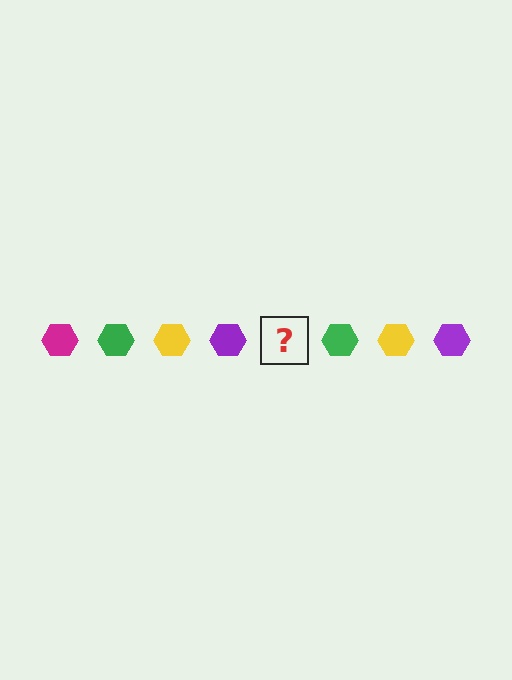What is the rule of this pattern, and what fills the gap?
The rule is that the pattern cycles through magenta, green, yellow, purple hexagons. The gap should be filled with a magenta hexagon.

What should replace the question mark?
The question mark should be replaced with a magenta hexagon.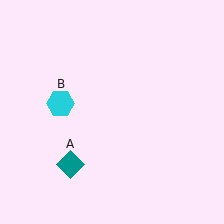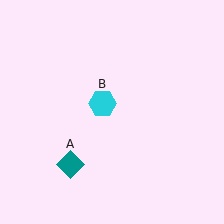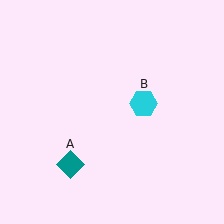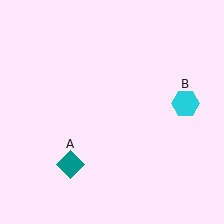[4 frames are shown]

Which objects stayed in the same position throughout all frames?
Teal diamond (object A) remained stationary.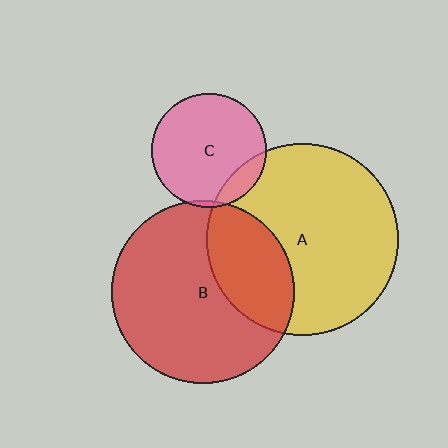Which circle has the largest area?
Circle A (yellow).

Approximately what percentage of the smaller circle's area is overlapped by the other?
Approximately 30%.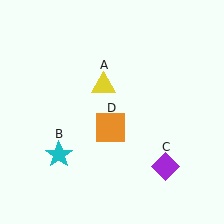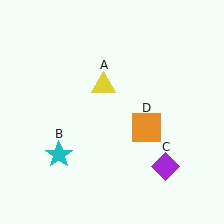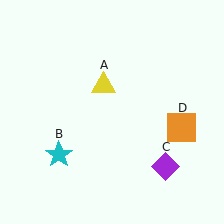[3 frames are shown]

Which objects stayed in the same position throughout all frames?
Yellow triangle (object A) and cyan star (object B) and purple diamond (object C) remained stationary.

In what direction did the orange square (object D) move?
The orange square (object D) moved right.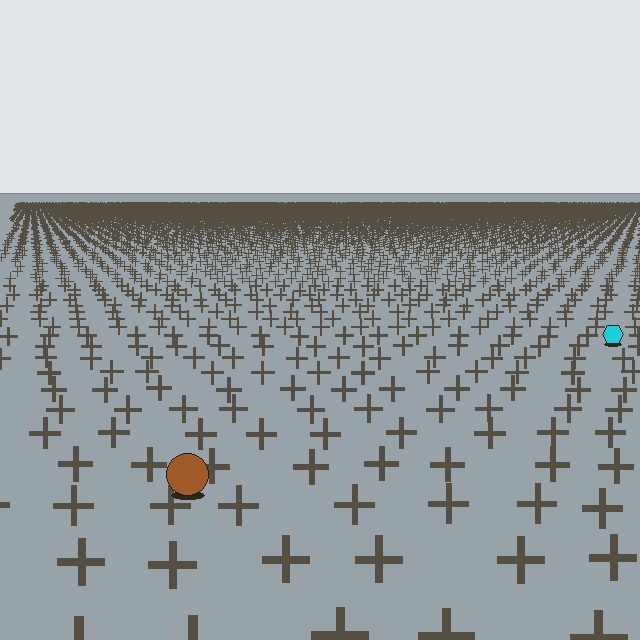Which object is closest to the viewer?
The brown circle is closest. The texture marks near it are larger and more spread out.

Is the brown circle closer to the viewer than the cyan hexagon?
Yes. The brown circle is closer — you can tell from the texture gradient: the ground texture is coarser near it.